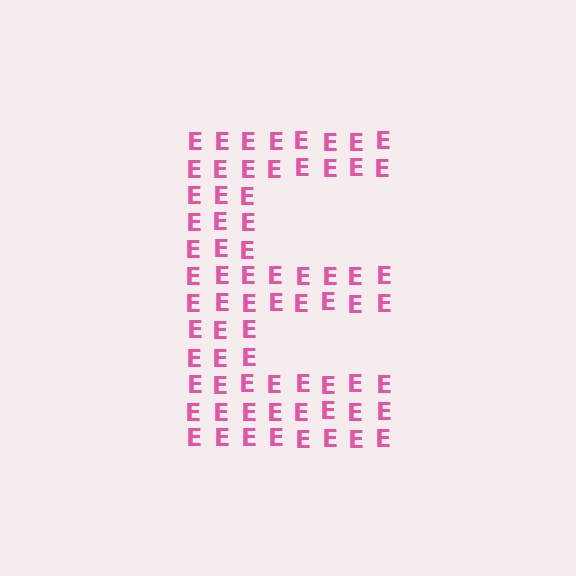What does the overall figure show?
The overall figure shows the letter E.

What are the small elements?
The small elements are letter E's.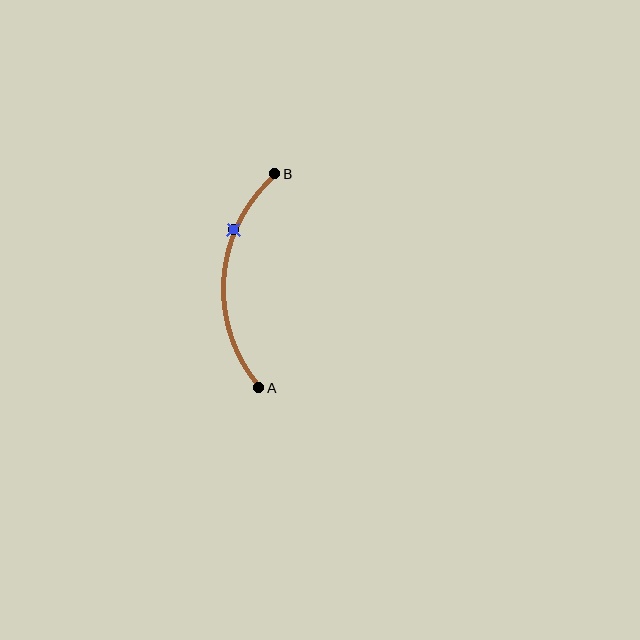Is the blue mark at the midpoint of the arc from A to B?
No. The blue mark lies on the arc but is closer to endpoint B. The arc midpoint would be at the point on the curve equidistant along the arc from both A and B.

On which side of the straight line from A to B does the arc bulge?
The arc bulges to the left of the straight line connecting A and B.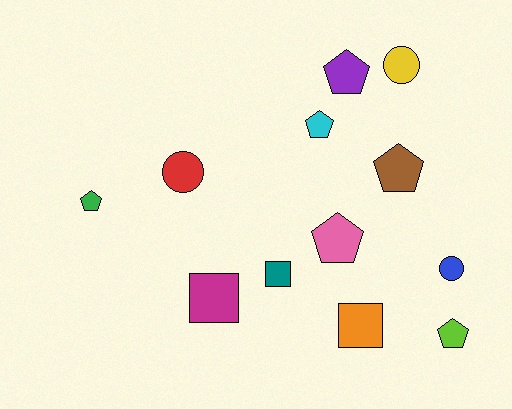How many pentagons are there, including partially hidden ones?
There are 6 pentagons.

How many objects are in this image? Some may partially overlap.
There are 12 objects.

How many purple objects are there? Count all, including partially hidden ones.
There is 1 purple object.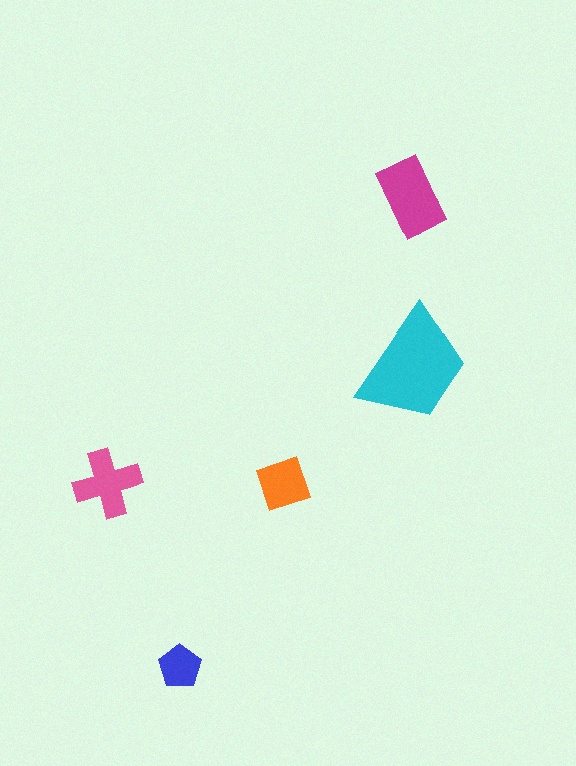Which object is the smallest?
The blue pentagon.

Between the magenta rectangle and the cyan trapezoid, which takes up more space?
The cyan trapezoid.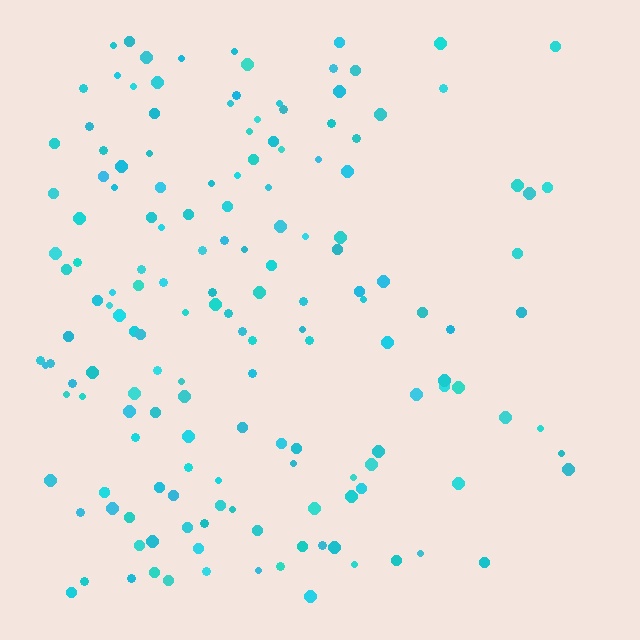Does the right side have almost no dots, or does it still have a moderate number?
Still a moderate number, just noticeably fewer than the left.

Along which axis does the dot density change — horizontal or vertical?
Horizontal.